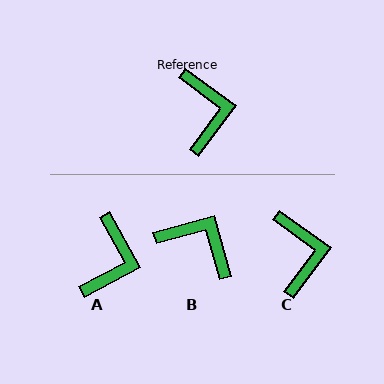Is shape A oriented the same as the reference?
No, it is off by about 25 degrees.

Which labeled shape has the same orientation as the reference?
C.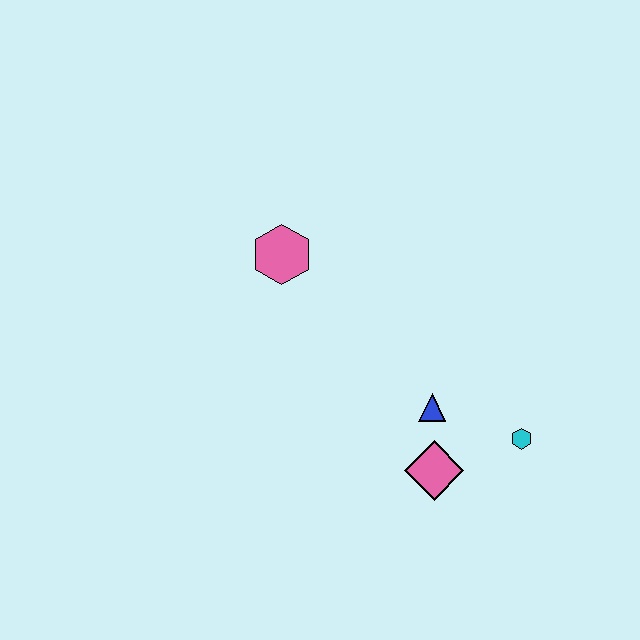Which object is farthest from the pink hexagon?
The cyan hexagon is farthest from the pink hexagon.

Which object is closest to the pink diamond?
The blue triangle is closest to the pink diamond.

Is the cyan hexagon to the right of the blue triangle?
Yes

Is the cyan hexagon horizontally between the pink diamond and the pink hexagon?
No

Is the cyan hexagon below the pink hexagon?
Yes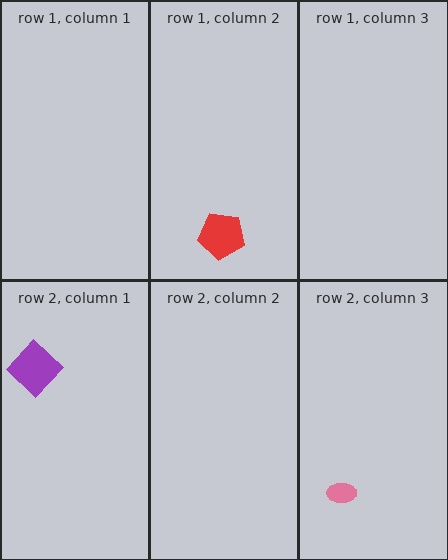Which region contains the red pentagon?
The row 1, column 2 region.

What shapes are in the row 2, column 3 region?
The pink ellipse.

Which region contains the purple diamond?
The row 2, column 1 region.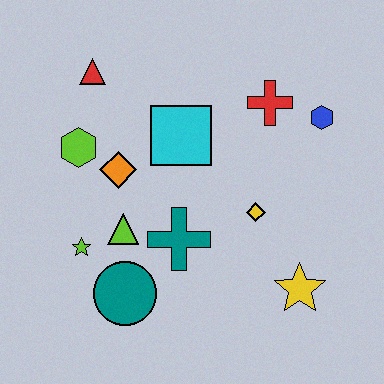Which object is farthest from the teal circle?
The blue hexagon is farthest from the teal circle.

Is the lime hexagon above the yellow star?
Yes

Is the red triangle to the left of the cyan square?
Yes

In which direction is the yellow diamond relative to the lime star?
The yellow diamond is to the right of the lime star.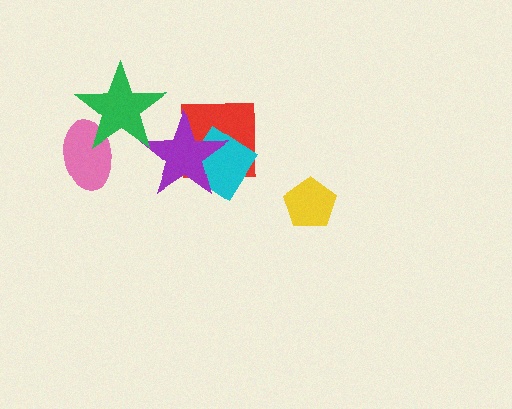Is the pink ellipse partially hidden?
Yes, it is partially covered by another shape.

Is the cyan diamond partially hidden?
Yes, it is partially covered by another shape.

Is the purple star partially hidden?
Yes, it is partially covered by another shape.